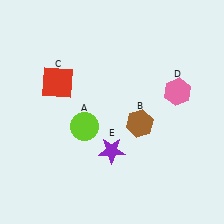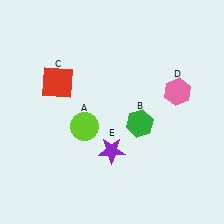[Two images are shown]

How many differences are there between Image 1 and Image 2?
There is 1 difference between the two images.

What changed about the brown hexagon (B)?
In Image 1, B is brown. In Image 2, it changed to green.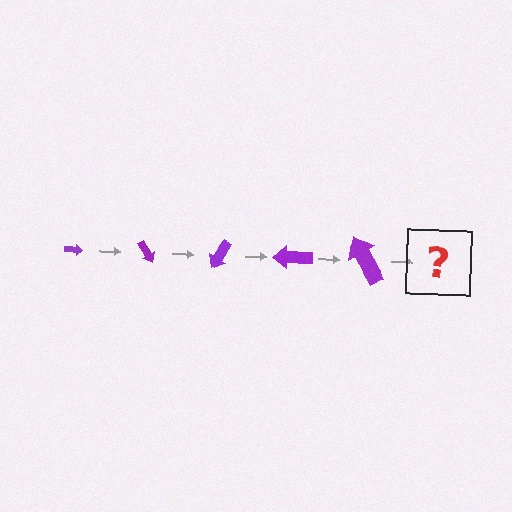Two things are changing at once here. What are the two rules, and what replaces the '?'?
The two rules are that the arrow grows larger each step and it rotates 60 degrees each step. The '?' should be an arrow, larger than the previous one and rotated 300 degrees from the start.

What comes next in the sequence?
The next element should be an arrow, larger than the previous one and rotated 300 degrees from the start.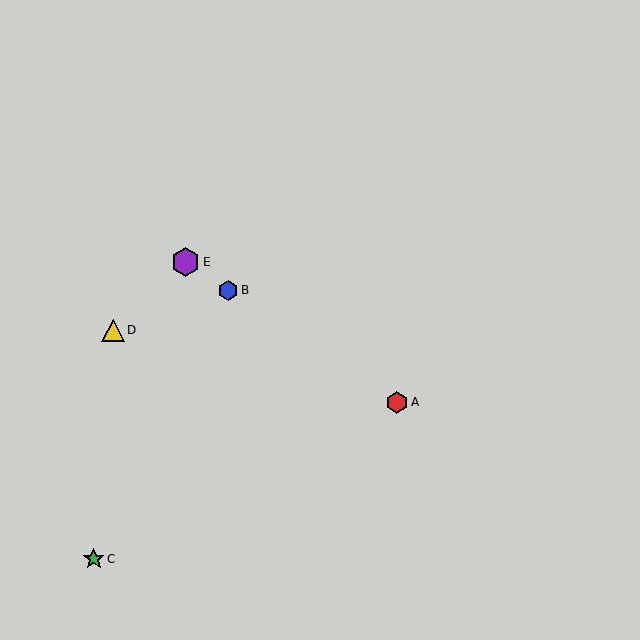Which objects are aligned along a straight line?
Objects A, B, E are aligned along a straight line.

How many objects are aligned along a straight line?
3 objects (A, B, E) are aligned along a straight line.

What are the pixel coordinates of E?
Object E is at (186, 262).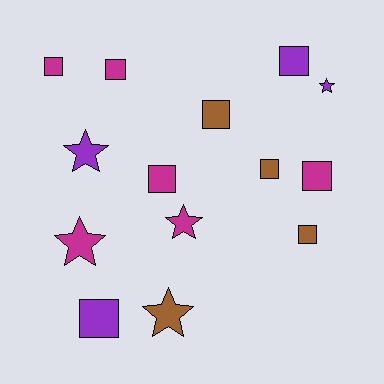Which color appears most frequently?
Magenta, with 6 objects.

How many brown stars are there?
There is 1 brown star.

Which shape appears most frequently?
Square, with 9 objects.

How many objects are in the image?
There are 14 objects.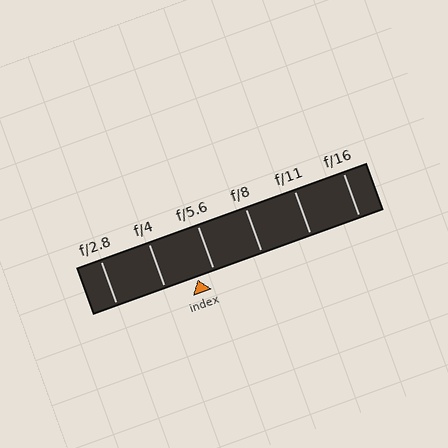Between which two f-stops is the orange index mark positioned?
The index mark is between f/4 and f/5.6.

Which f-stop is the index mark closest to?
The index mark is closest to f/5.6.